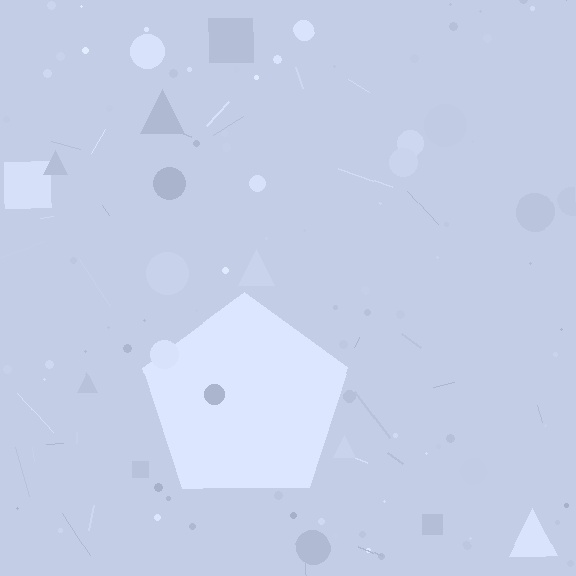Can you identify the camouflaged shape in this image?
The camouflaged shape is a pentagon.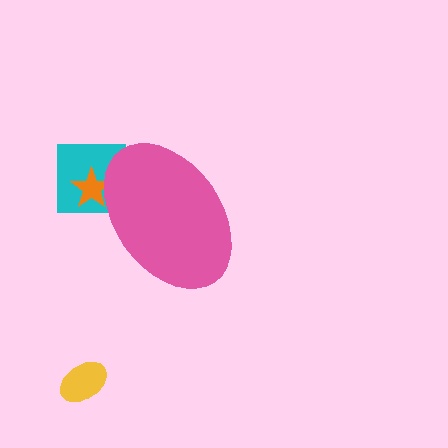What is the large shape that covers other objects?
A pink ellipse.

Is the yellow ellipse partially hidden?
No, the yellow ellipse is fully visible.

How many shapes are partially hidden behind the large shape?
2 shapes are partially hidden.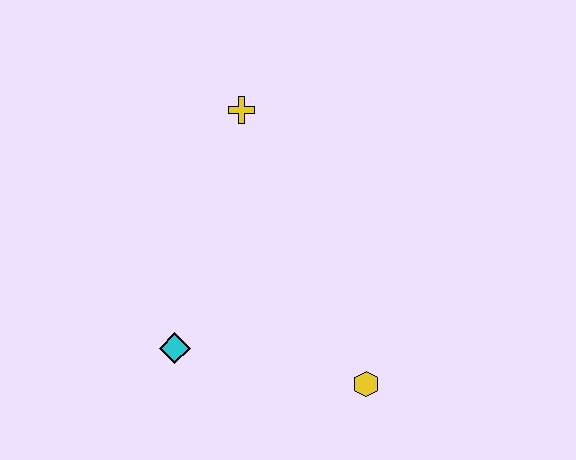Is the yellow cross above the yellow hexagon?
Yes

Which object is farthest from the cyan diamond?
The yellow cross is farthest from the cyan diamond.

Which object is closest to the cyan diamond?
The yellow hexagon is closest to the cyan diamond.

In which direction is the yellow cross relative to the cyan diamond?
The yellow cross is above the cyan diamond.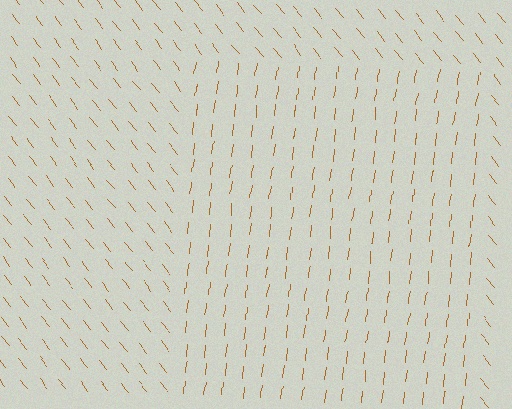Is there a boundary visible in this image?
Yes, there is a texture boundary formed by a change in line orientation.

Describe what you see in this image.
The image is filled with small brown line segments. A rectangle region in the image has lines oriented differently from the surrounding lines, creating a visible texture boundary.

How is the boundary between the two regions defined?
The boundary is defined purely by a change in line orientation (approximately 45 degrees difference). All lines are the same color and thickness.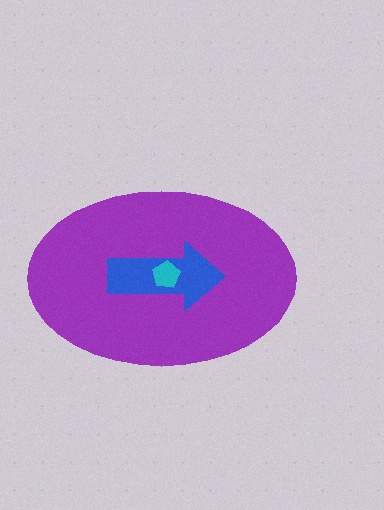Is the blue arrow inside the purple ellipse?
Yes.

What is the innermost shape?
The cyan pentagon.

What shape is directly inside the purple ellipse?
The blue arrow.